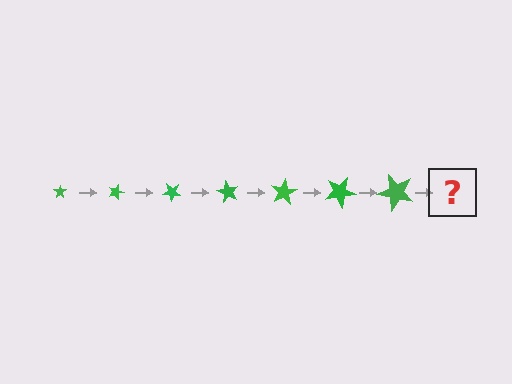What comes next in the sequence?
The next element should be a star, larger than the previous one and rotated 140 degrees from the start.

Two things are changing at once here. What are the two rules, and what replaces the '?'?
The two rules are that the star grows larger each step and it rotates 20 degrees each step. The '?' should be a star, larger than the previous one and rotated 140 degrees from the start.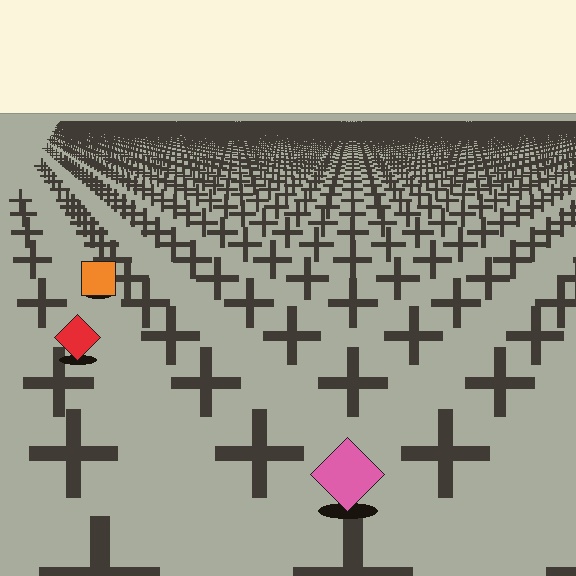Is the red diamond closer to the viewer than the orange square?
Yes. The red diamond is closer — you can tell from the texture gradient: the ground texture is coarser near it.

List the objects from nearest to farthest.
From nearest to farthest: the pink diamond, the red diamond, the orange square.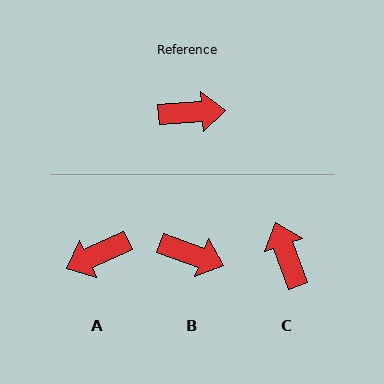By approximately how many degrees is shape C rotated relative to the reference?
Approximately 106 degrees counter-clockwise.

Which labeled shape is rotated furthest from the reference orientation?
A, about 160 degrees away.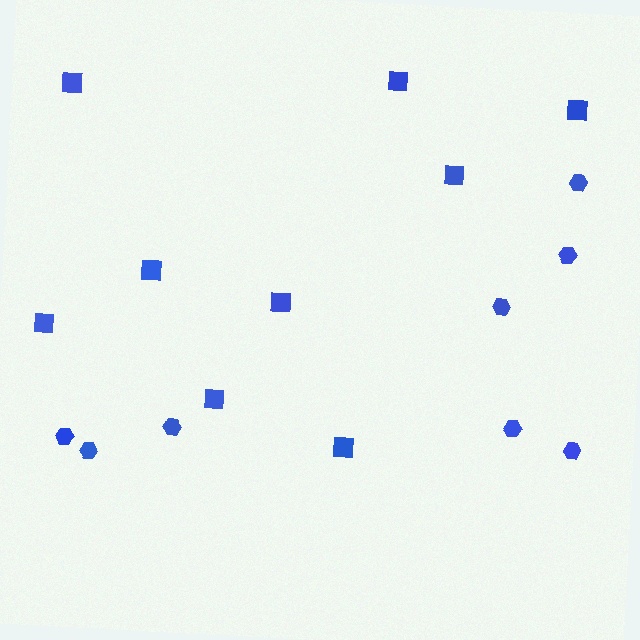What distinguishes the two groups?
There are 2 groups: one group of hexagons (8) and one group of squares (9).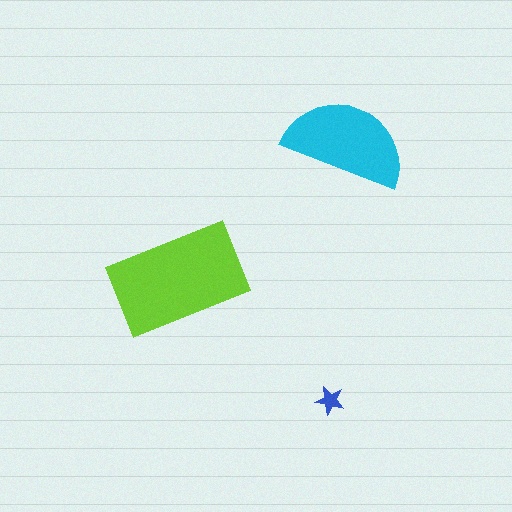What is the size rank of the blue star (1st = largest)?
3rd.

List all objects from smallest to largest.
The blue star, the cyan semicircle, the lime rectangle.